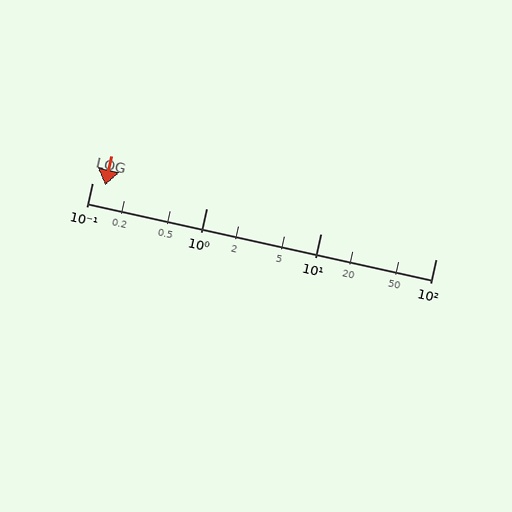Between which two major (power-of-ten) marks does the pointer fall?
The pointer is between 0.1 and 1.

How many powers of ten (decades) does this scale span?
The scale spans 3 decades, from 0.1 to 100.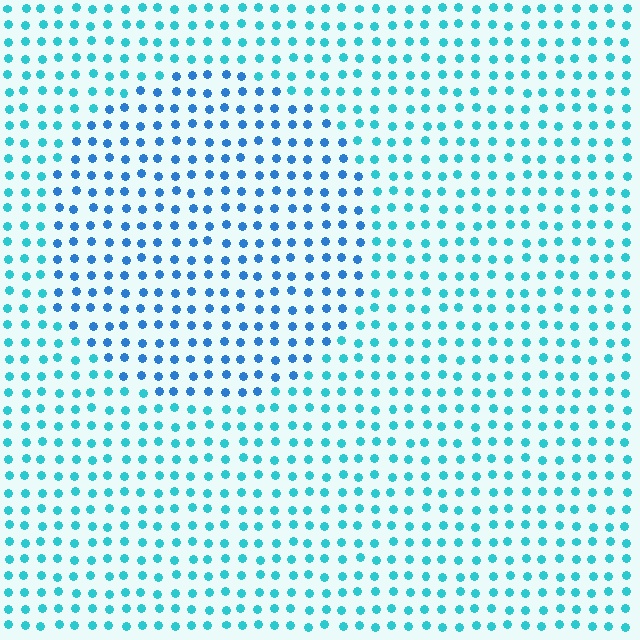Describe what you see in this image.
The image is filled with small cyan elements in a uniform arrangement. A circle-shaped region is visible where the elements are tinted to a slightly different hue, forming a subtle color boundary.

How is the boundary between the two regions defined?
The boundary is defined purely by a slight shift in hue (about 29 degrees). Spacing, size, and orientation are identical on both sides.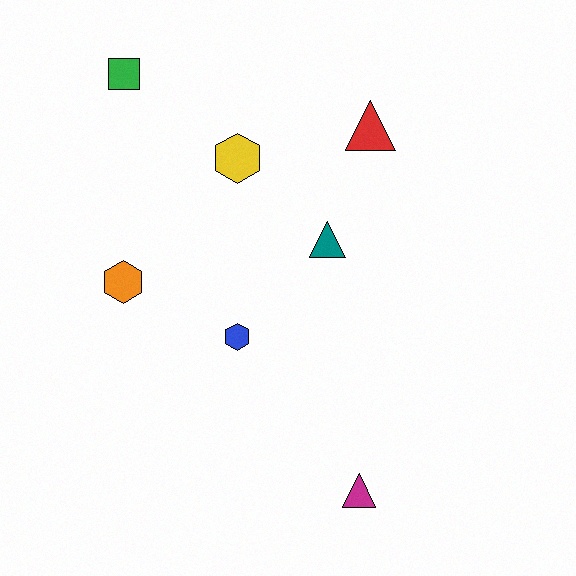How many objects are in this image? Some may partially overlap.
There are 7 objects.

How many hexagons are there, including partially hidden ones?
There are 3 hexagons.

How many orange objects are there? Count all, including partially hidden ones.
There is 1 orange object.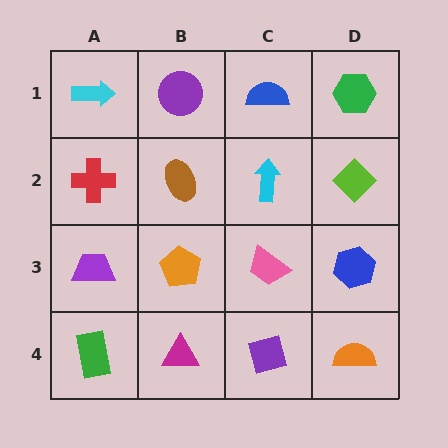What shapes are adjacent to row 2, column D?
A green hexagon (row 1, column D), a blue hexagon (row 3, column D), a cyan arrow (row 2, column C).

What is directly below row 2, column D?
A blue hexagon.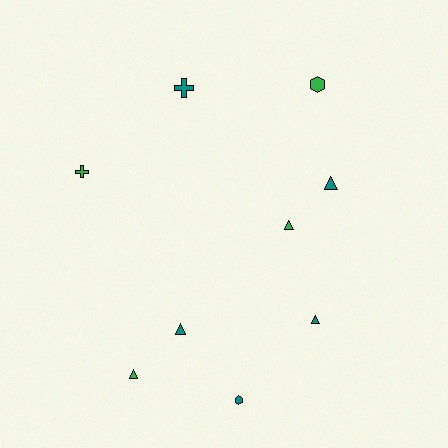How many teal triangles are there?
There are 3 teal triangles.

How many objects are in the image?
There are 9 objects.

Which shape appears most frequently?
Triangle, with 5 objects.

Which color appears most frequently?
Teal, with 5 objects.